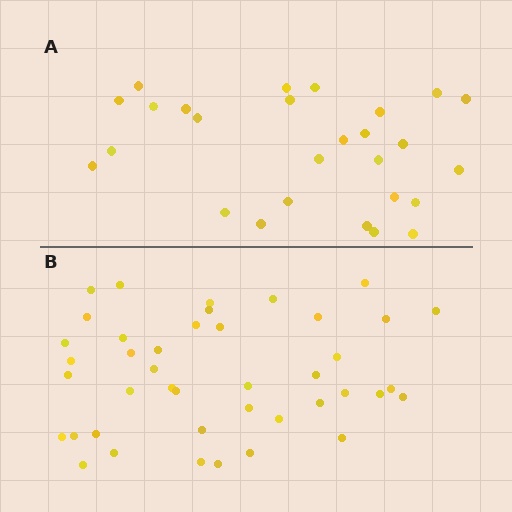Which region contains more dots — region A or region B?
Region B (the bottom region) has more dots.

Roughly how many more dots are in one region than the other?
Region B has approximately 15 more dots than region A.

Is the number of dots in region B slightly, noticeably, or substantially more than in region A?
Region B has substantially more. The ratio is roughly 1.6 to 1.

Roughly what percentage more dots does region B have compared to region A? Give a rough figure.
About 55% more.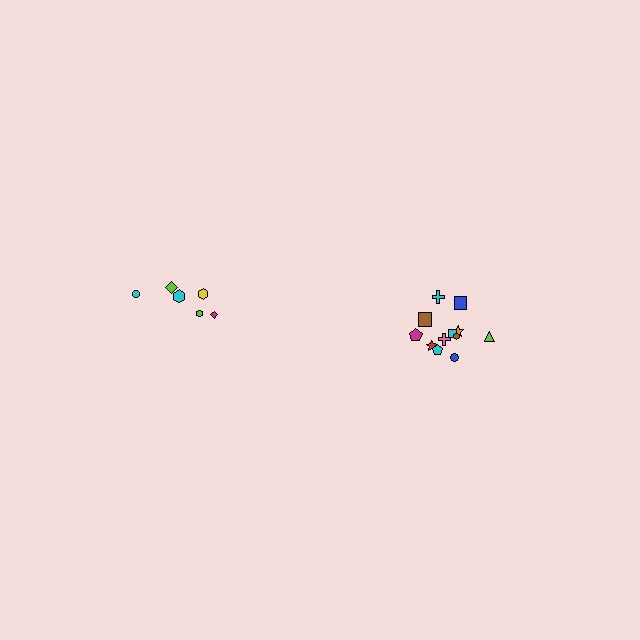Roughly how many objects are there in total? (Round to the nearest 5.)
Roughly 20 objects in total.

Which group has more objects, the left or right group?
The right group.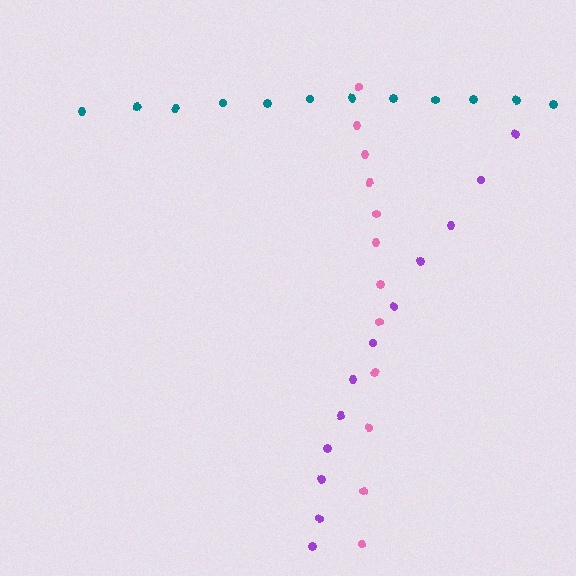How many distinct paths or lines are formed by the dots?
There are 3 distinct paths.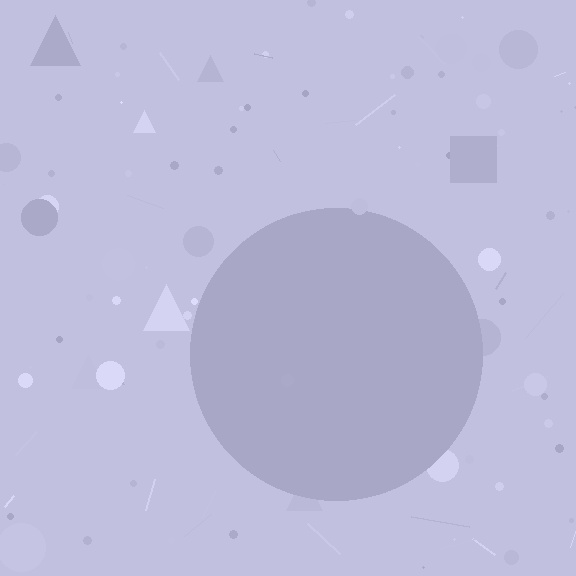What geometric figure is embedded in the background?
A circle is embedded in the background.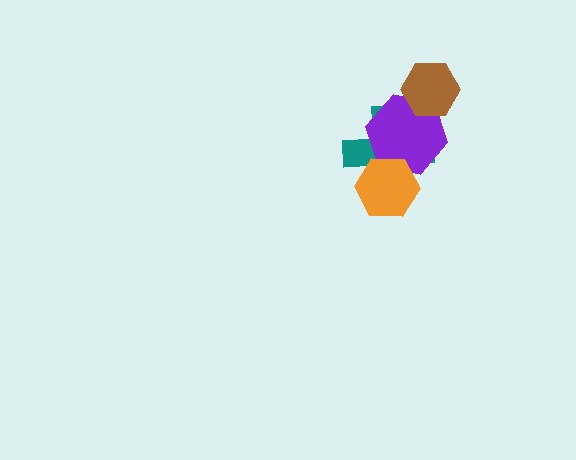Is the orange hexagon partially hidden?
No, no other shape covers it.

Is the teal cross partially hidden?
Yes, it is partially covered by another shape.